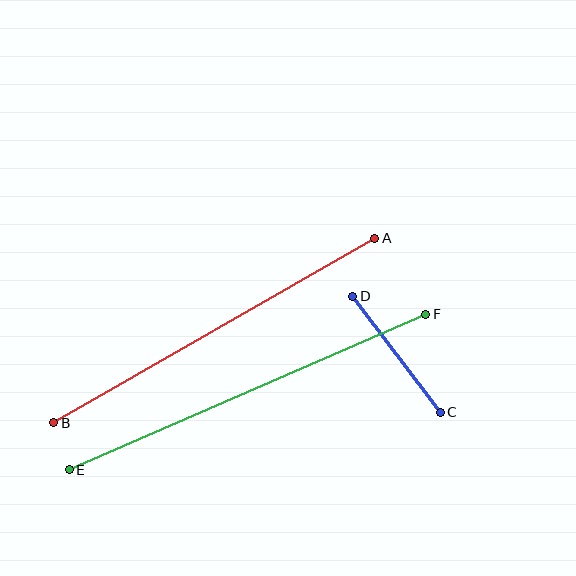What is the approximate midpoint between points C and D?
The midpoint is at approximately (397, 354) pixels.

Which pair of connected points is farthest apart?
Points E and F are farthest apart.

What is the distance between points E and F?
The distance is approximately 389 pixels.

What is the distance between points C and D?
The distance is approximately 146 pixels.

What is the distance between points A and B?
The distance is approximately 370 pixels.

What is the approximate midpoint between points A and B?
The midpoint is at approximately (214, 331) pixels.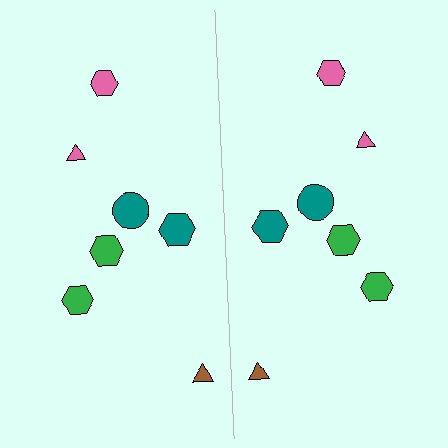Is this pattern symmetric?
Yes, this pattern has bilateral (reflection) symmetry.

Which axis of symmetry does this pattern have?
The pattern has a vertical axis of symmetry running through the center of the image.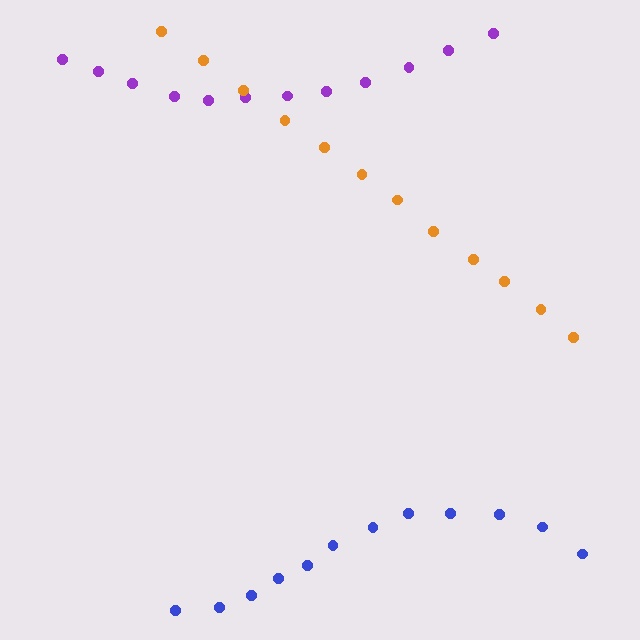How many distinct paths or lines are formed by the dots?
There are 3 distinct paths.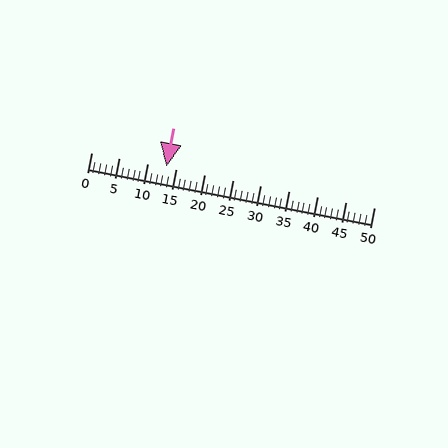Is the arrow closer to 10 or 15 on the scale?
The arrow is closer to 15.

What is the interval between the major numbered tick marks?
The major tick marks are spaced 5 units apart.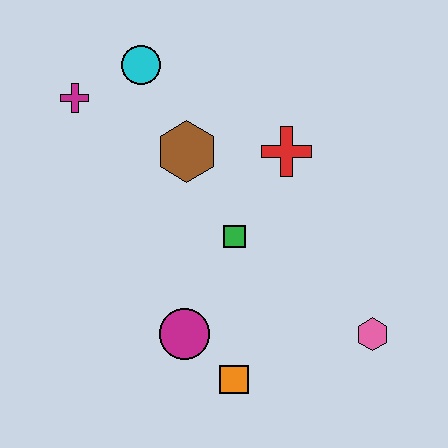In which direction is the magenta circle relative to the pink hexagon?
The magenta circle is to the left of the pink hexagon.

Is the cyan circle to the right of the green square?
No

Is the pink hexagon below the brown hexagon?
Yes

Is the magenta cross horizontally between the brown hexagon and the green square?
No